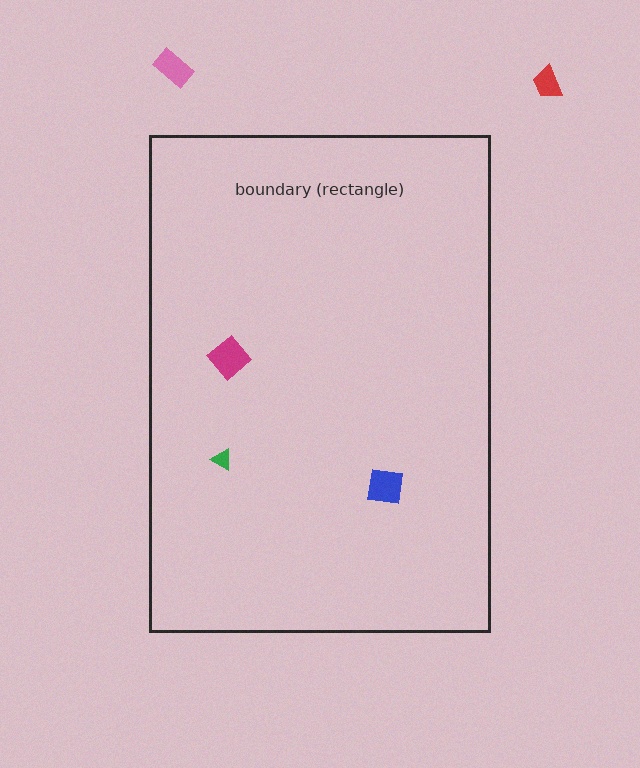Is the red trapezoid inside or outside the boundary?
Outside.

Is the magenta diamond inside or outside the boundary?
Inside.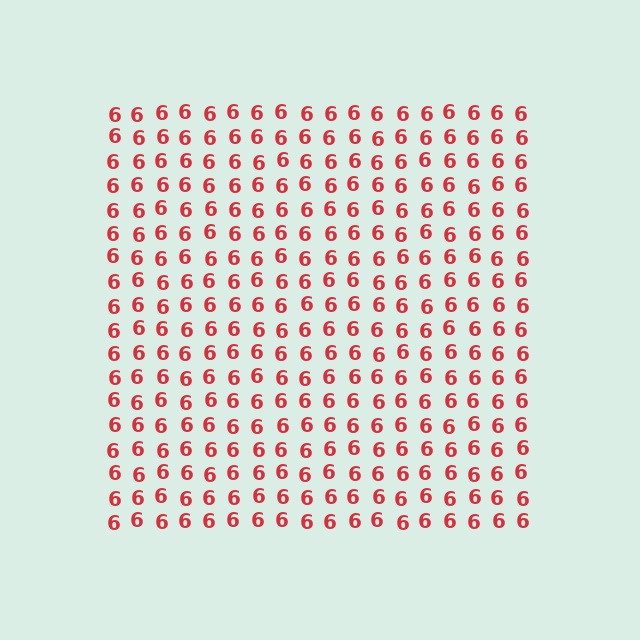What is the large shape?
The large shape is a square.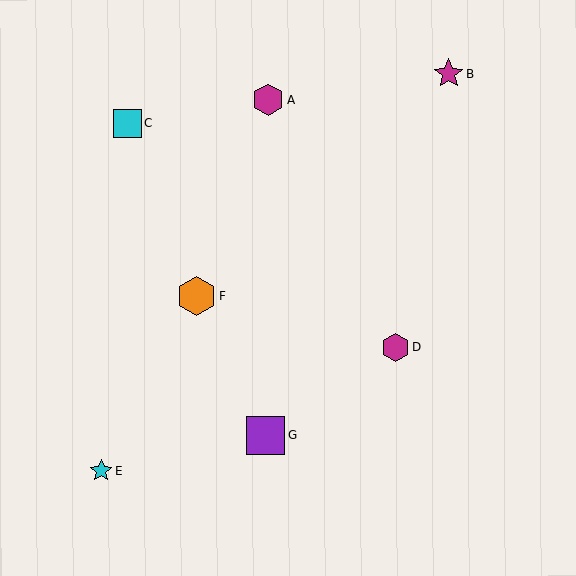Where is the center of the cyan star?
The center of the cyan star is at (102, 471).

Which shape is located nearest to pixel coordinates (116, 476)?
The cyan star (labeled E) at (102, 471) is nearest to that location.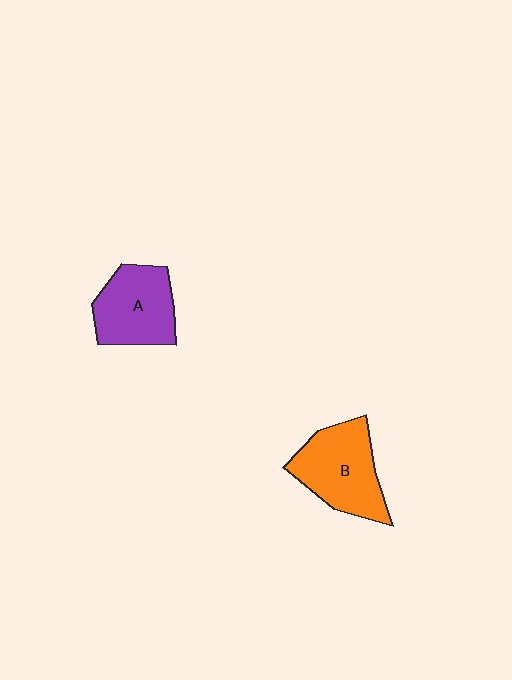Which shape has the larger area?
Shape B (orange).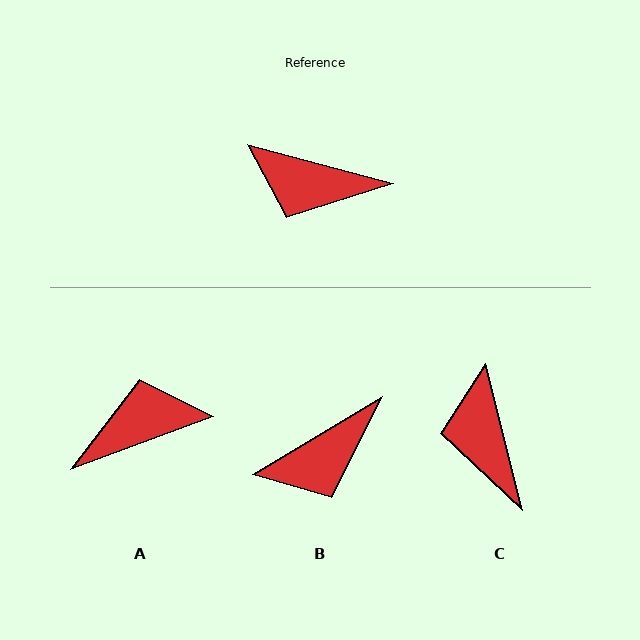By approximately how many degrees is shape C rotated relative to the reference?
Approximately 61 degrees clockwise.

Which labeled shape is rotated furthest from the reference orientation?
A, about 145 degrees away.